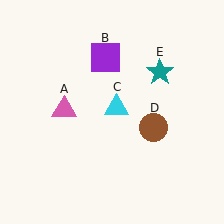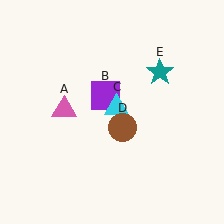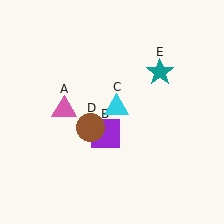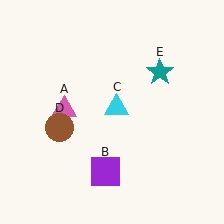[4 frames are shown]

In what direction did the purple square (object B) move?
The purple square (object B) moved down.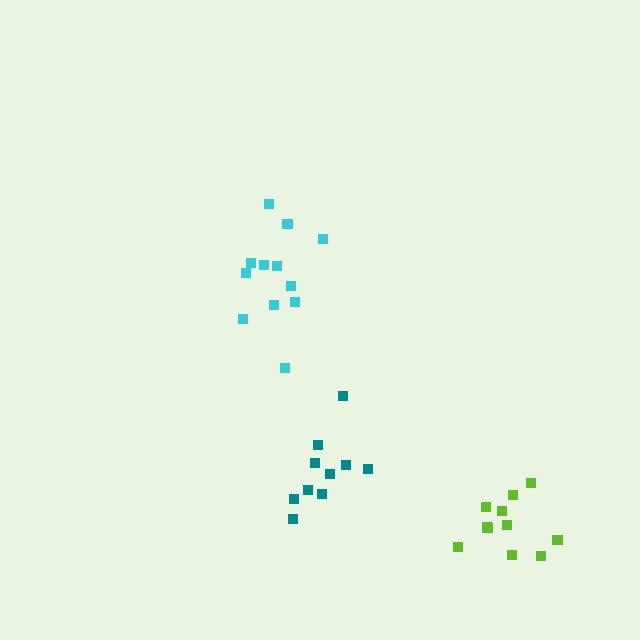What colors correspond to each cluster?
The clusters are colored: lime, cyan, teal.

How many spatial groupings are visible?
There are 3 spatial groupings.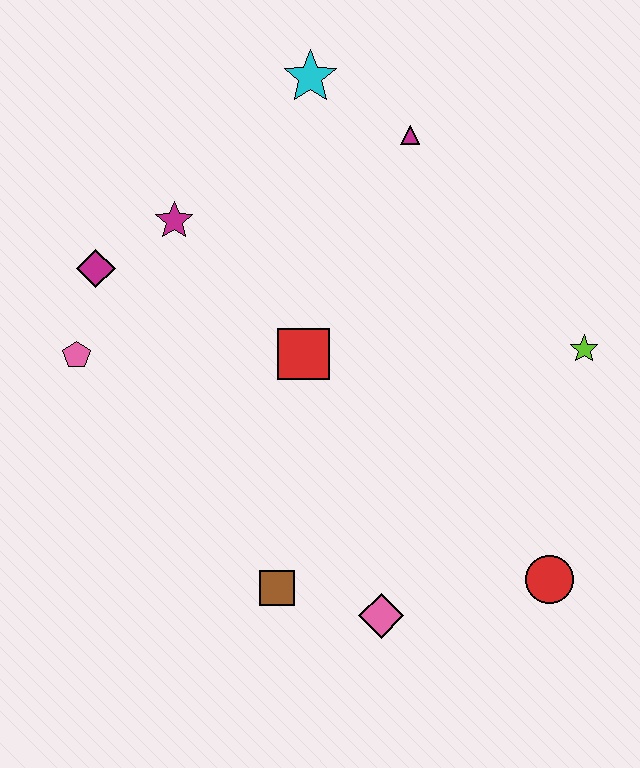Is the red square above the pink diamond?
Yes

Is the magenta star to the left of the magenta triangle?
Yes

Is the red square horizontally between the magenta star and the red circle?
Yes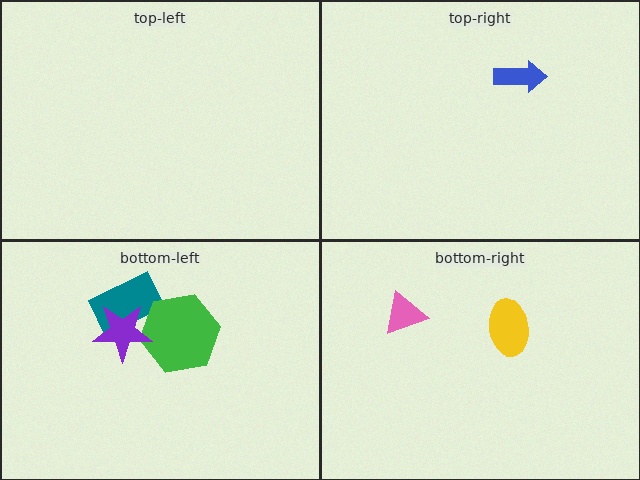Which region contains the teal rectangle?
The bottom-left region.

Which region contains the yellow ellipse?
The bottom-right region.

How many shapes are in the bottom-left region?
3.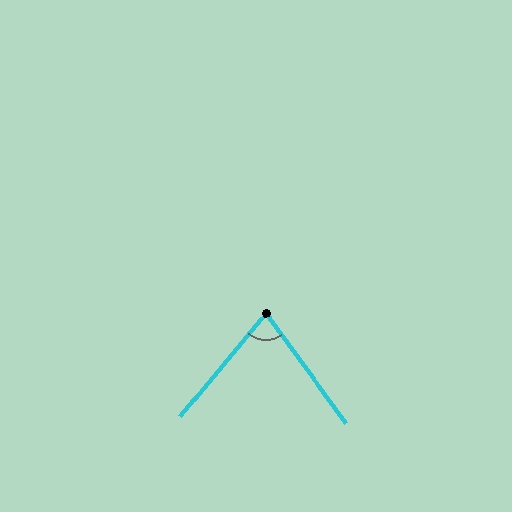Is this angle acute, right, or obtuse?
It is acute.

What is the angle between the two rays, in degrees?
Approximately 76 degrees.